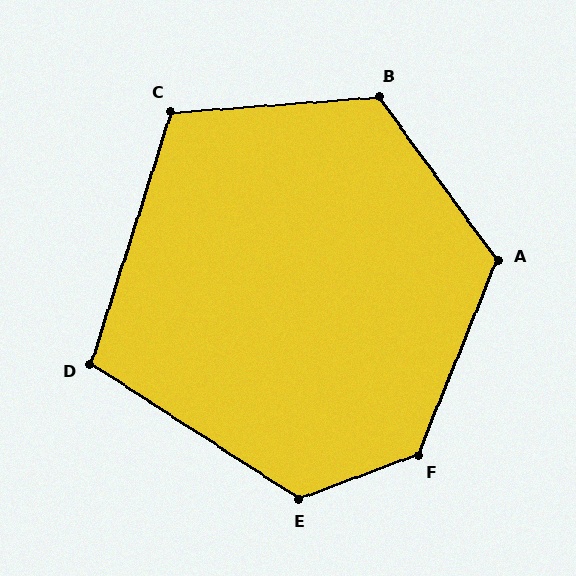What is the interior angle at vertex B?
Approximately 122 degrees (obtuse).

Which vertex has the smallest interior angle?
D, at approximately 105 degrees.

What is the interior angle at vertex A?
Approximately 122 degrees (obtuse).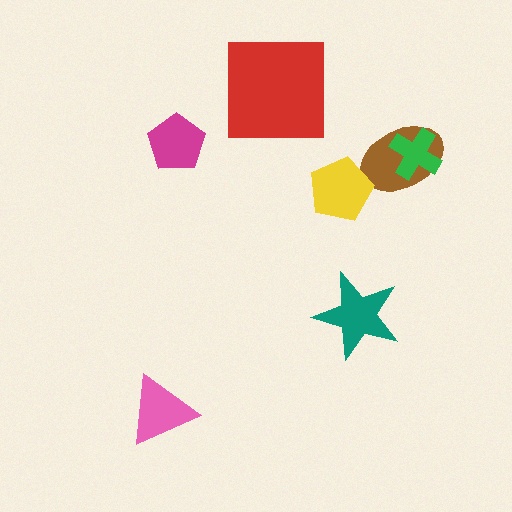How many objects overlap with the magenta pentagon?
0 objects overlap with the magenta pentagon.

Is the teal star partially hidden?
No, no other shape covers it.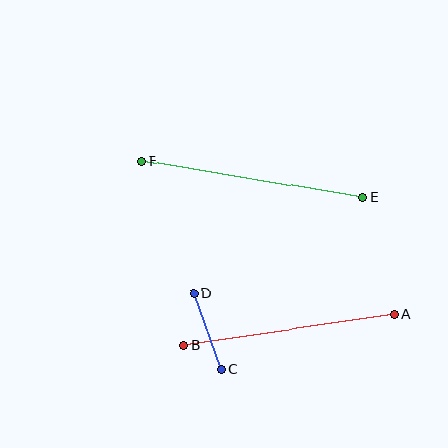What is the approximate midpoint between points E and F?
The midpoint is at approximately (252, 179) pixels.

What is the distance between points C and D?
The distance is approximately 81 pixels.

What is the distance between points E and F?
The distance is approximately 224 pixels.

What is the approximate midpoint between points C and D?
The midpoint is at approximately (207, 331) pixels.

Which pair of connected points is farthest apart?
Points E and F are farthest apart.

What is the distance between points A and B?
The distance is approximately 213 pixels.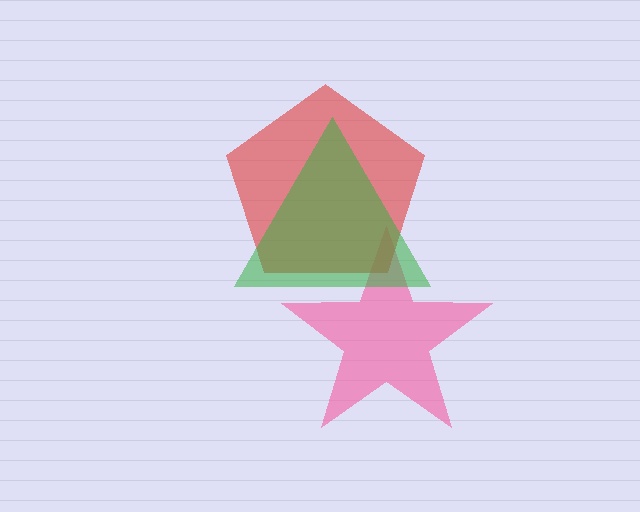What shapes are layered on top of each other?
The layered shapes are: a pink star, a red pentagon, a green triangle.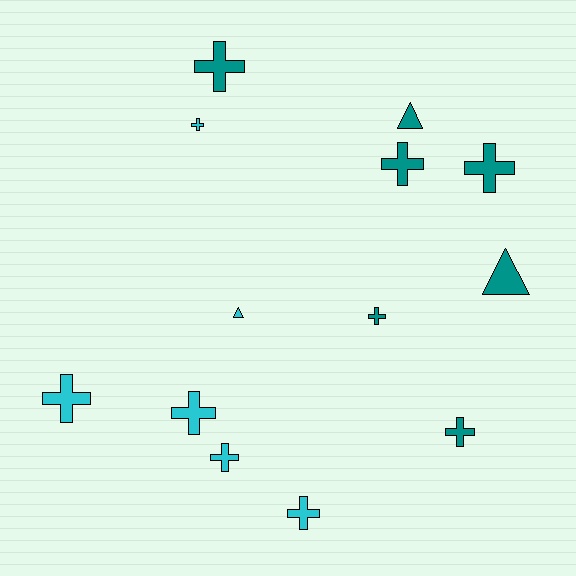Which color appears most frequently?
Teal, with 7 objects.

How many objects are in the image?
There are 13 objects.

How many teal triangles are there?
There are 2 teal triangles.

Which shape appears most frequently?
Cross, with 10 objects.